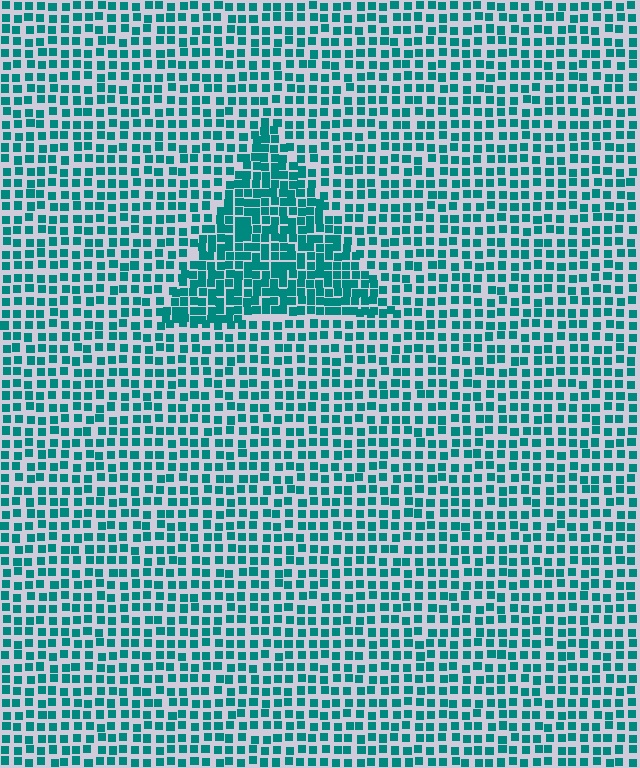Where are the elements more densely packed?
The elements are more densely packed inside the triangle boundary.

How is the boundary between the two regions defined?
The boundary is defined by a change in element density (approximately 1.7x ratio). All elements are the same color, size, and shape.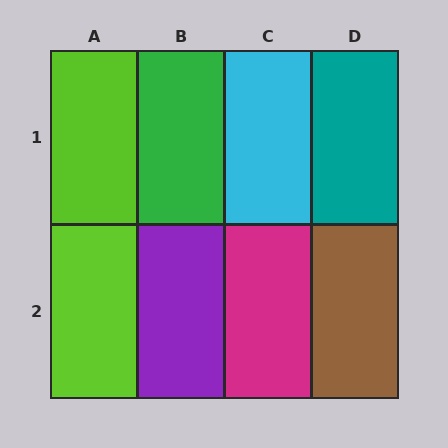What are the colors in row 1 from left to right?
Lime, green, cyan, teal.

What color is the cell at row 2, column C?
Magenta.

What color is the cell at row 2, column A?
Lime.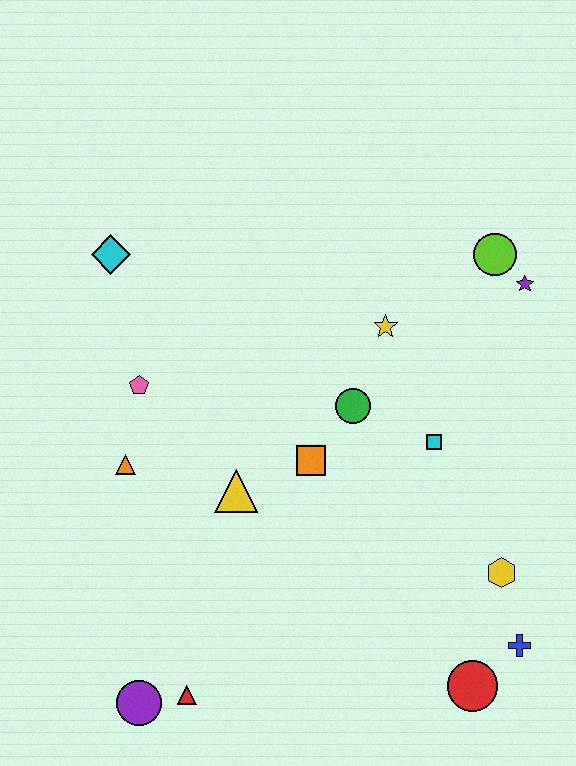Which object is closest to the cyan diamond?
The pink pentagon is closest to the cyan diamond.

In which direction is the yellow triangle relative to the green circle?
The yellow triangle is to the left of the green circle.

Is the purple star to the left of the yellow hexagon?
No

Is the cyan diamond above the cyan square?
Yes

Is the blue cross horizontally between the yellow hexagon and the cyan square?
No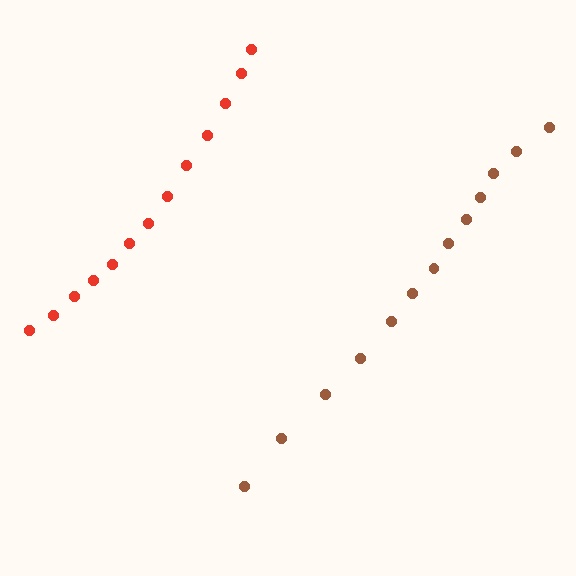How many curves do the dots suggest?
There are 2 distinct paths.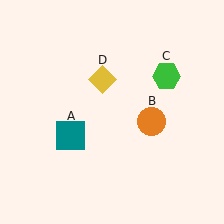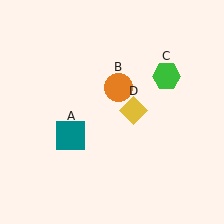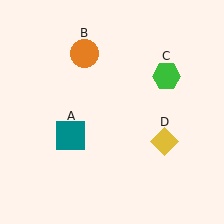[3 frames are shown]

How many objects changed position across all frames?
2 objects changed position: orange circle (object B), yellow diamond (object D).